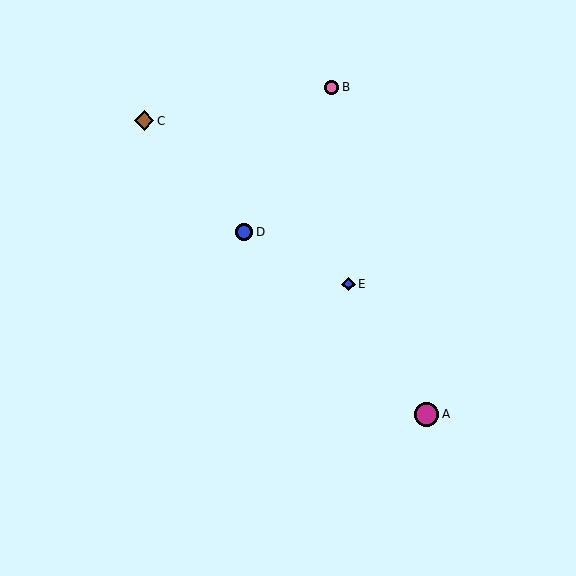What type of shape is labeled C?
Shape C is a brown diamond.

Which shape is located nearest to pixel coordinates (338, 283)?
The blue diamond (labeled E) at (349, 284) is nearest to that location.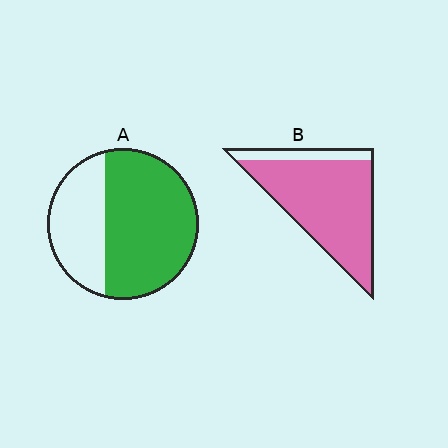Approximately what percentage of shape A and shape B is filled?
A is approximately 65% and B is approximately 85%.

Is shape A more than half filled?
Yes.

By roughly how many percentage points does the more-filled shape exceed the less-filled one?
By roughly 20 percentage points (B over A).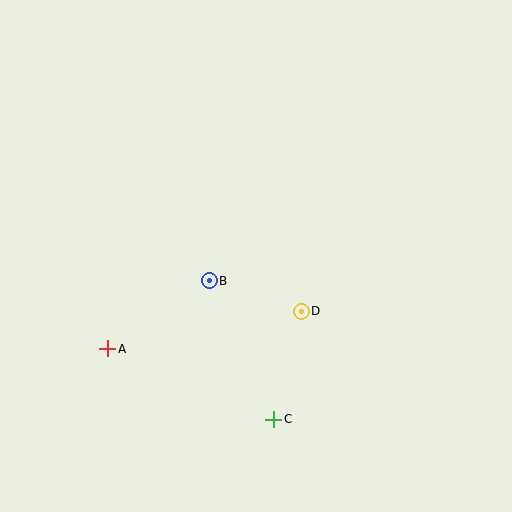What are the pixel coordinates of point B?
Point B is at (209, 281).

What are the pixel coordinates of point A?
Point A is at (108, 349).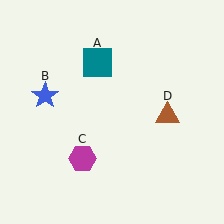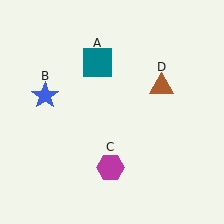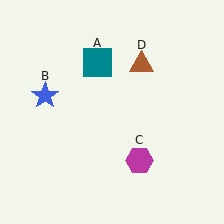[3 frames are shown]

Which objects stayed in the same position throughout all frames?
Teal square (object A) and blue star (object B) remained stationary.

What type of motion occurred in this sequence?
The magenta hexagon (object C), brown triangle (object D) rotated counterclockwise around the center of the scene.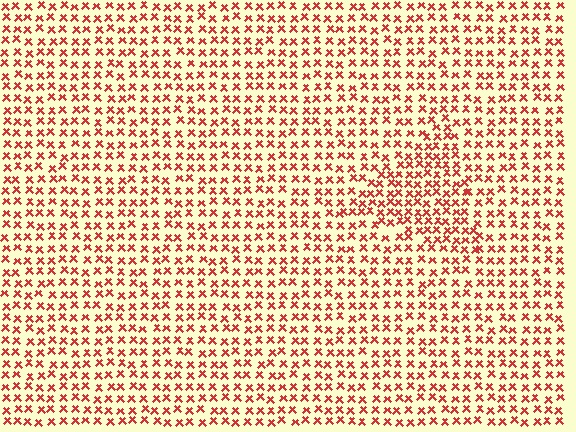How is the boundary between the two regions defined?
The boundary is defined by a change in element density (approximately 1.5x ratio). All elements are the same color, size, and shape.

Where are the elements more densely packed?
The elements are more densely packed inside the triangle boundary.